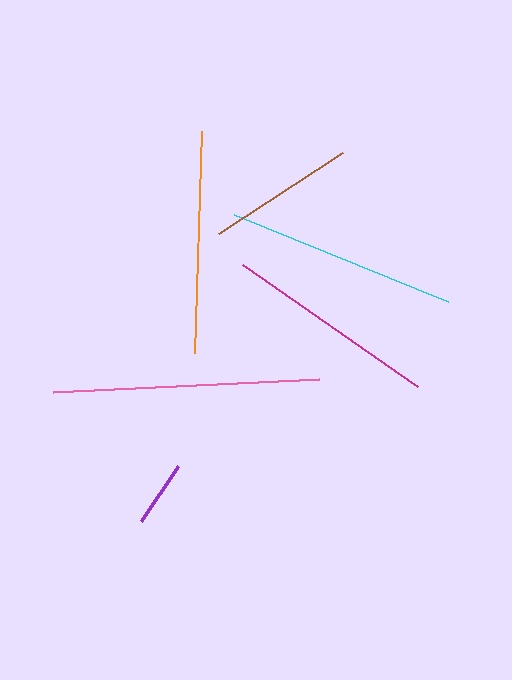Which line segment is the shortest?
The purple line is the shortest at approximately 66 pixels.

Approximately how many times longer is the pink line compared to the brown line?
The pink line is approximately 1.8 times the length of the brown line.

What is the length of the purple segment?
The purple segment is approximately 66 pixels long.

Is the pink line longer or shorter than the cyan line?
The pink line is longer than the cyan line.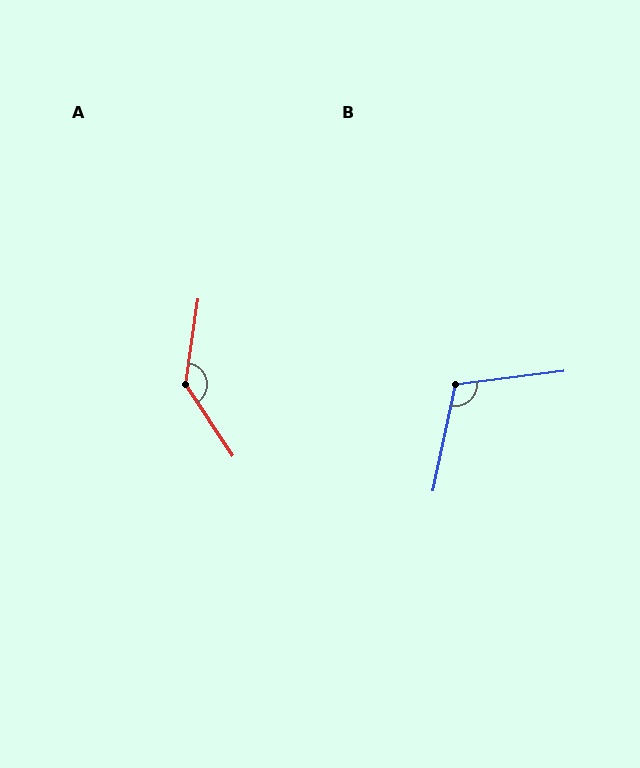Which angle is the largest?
A, at approximately 139 degrees.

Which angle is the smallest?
B, at approximately 109 degrees.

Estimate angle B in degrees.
Approximately 109 degrees.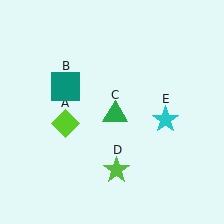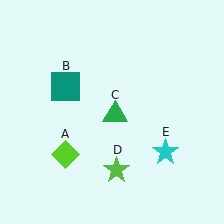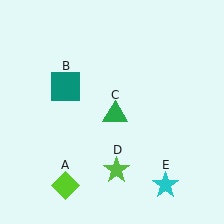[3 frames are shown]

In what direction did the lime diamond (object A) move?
The lime diamond (object A) moved down.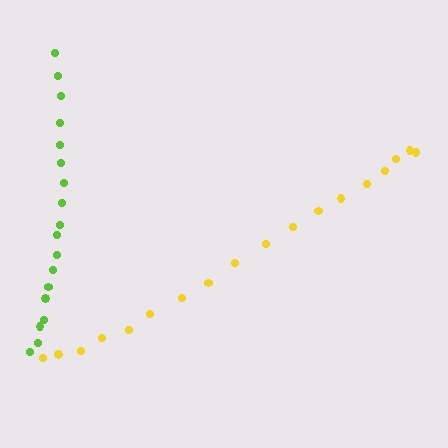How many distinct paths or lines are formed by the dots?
There are 2 distinct paths.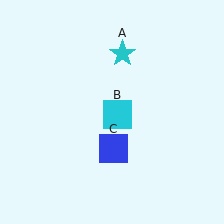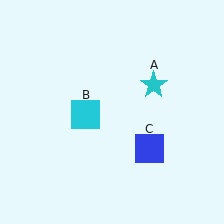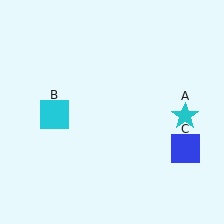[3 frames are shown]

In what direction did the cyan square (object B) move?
The cyan square (object B) moved left.